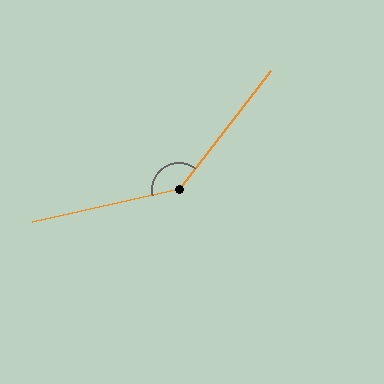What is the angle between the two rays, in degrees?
Approximately 140 degrees.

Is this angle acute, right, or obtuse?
It is obtuse.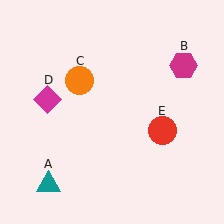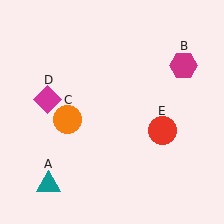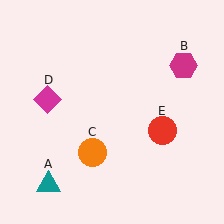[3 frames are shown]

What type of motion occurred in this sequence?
The orange circle (object C) rotated counterclockwise around the center of the scene.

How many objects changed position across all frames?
1 object changed position: orange circle (object C).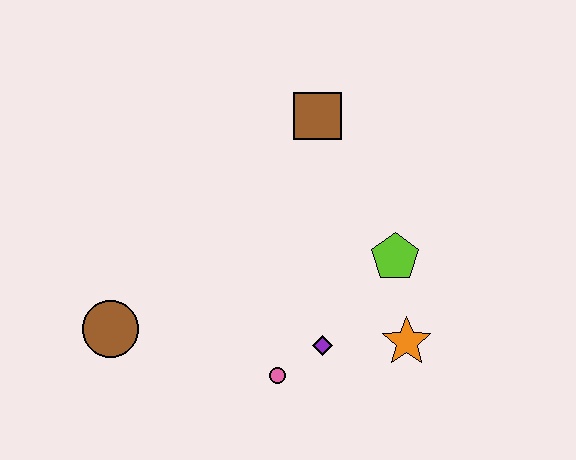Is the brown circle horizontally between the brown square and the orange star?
No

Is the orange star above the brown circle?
No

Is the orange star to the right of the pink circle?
Yes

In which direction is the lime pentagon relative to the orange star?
The lime pentagon is above the orange star.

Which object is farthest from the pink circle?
The brown square is farthest from the pink circle.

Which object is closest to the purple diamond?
The pink circle is closest to the purple diamond.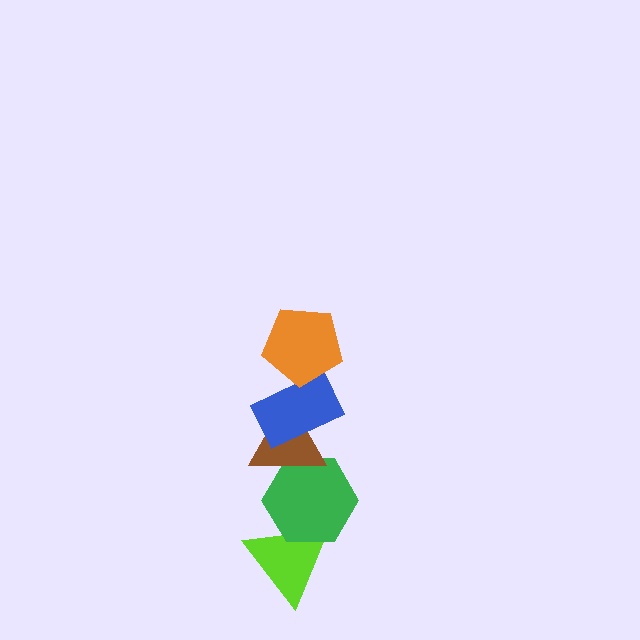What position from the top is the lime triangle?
The lime triangle is 5th from the top.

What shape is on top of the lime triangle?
The green hexagon is on top of the lime triangle.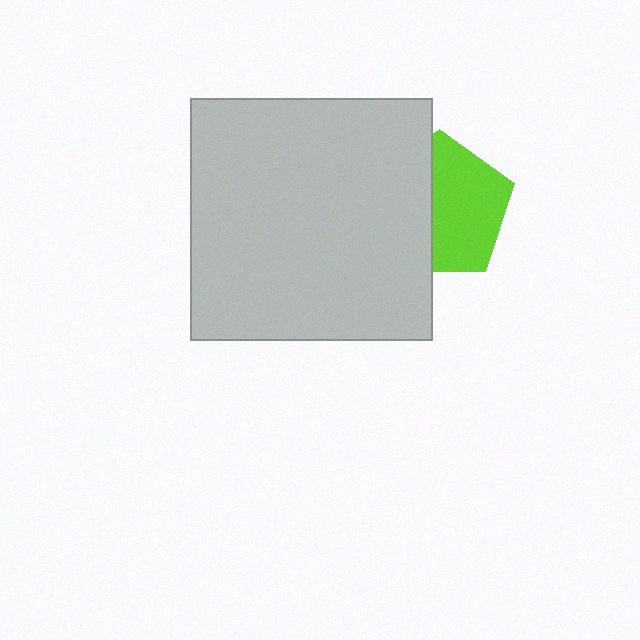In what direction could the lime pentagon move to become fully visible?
The lime pentagon could move right. That would shift it out from behind the light gray square entirely.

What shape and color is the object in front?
The object in front is a light gray square.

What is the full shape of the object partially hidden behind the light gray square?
The partially hidden object is a lime pentagon.